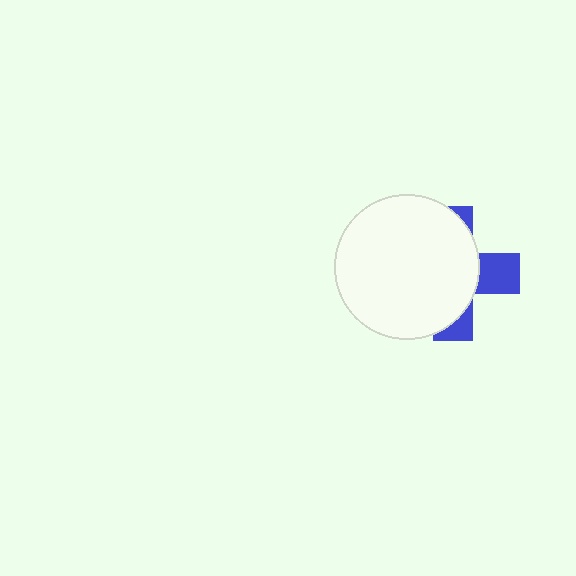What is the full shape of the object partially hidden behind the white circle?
The partially hidden object is a blue cross.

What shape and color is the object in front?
The object in front is a white circle.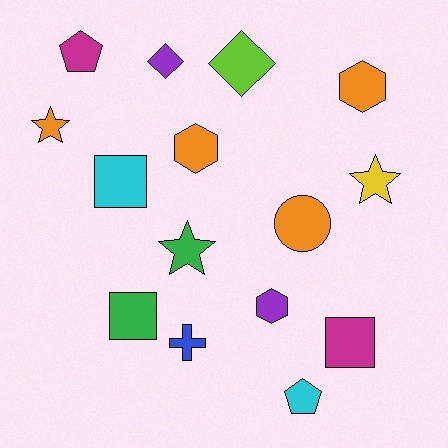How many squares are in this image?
There are 3 squares.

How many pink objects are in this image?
There are no pink objects.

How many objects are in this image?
There are 15 objects.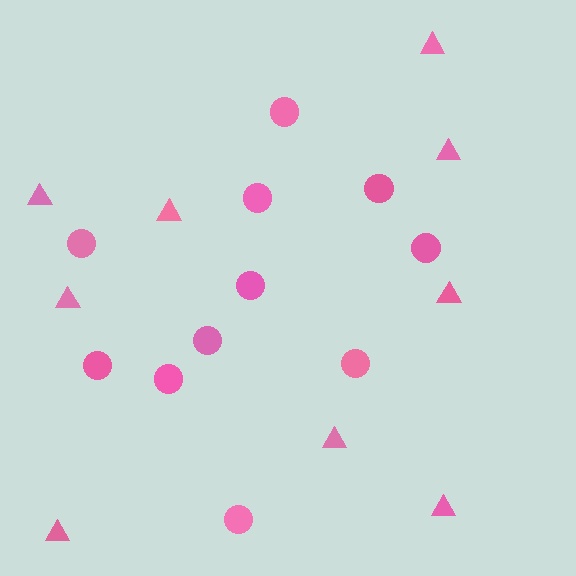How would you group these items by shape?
There are 2 groups: one group of triangles (9) and one group of circles (11).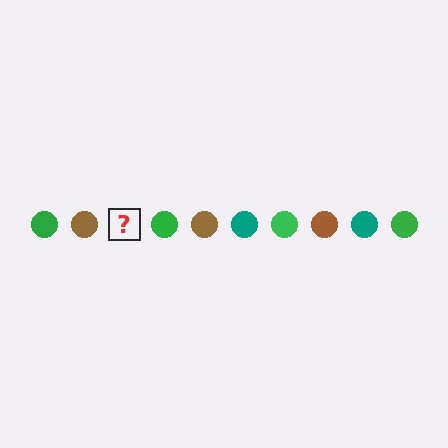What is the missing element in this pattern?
The missing element is a teal circle.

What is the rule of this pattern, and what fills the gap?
The rule is that the pattern cycles through green, brown, teal circles. The gap should be filled with a teal circle.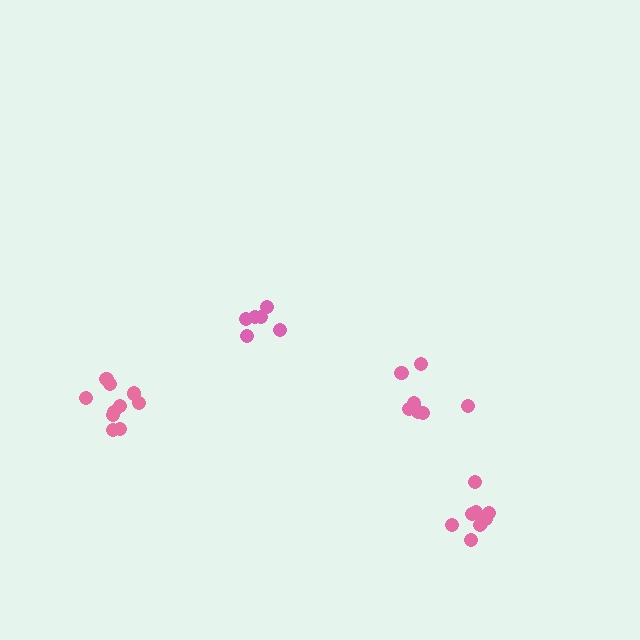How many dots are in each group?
Group 1: 10 dots, Group 2: 7 dots, Group 3: 9 dots, Group 4: 6 dots (32 total).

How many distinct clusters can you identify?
There are 4 distinct clusters.